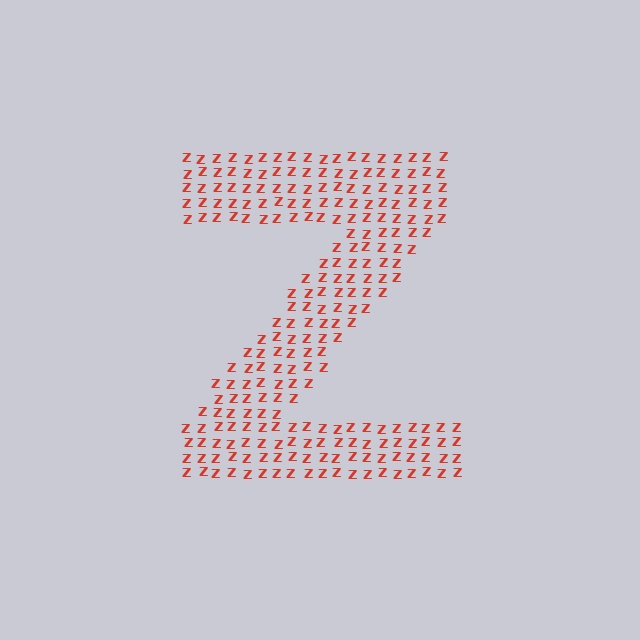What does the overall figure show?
The overall figure shows the letter Z.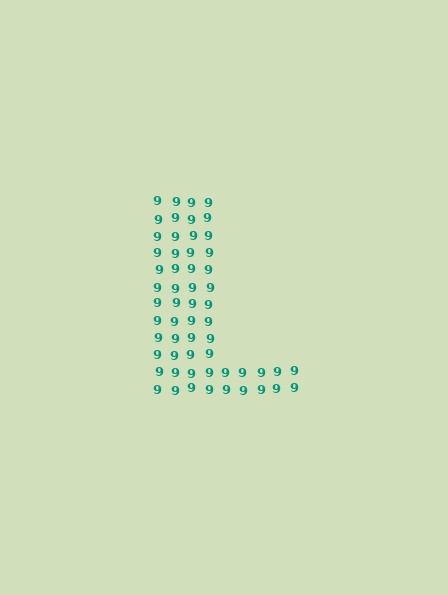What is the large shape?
The large shape is the letter L.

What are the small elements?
The small elements are digit 9's.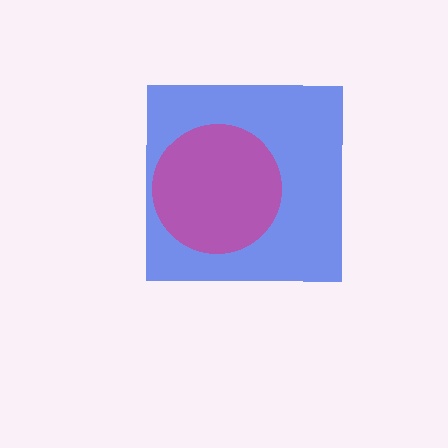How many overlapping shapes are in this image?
There are 2 overlapping shapes in the image.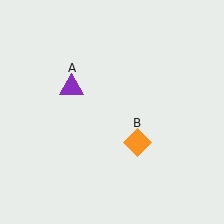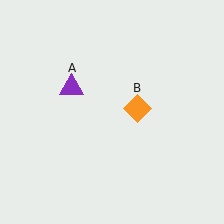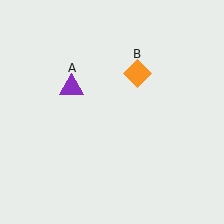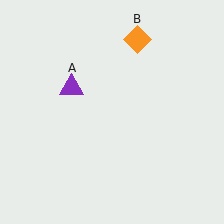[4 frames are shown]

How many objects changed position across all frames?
1 object changed position: orange diamond (object B).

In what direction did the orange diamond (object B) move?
The orange diamond (object B) moved up.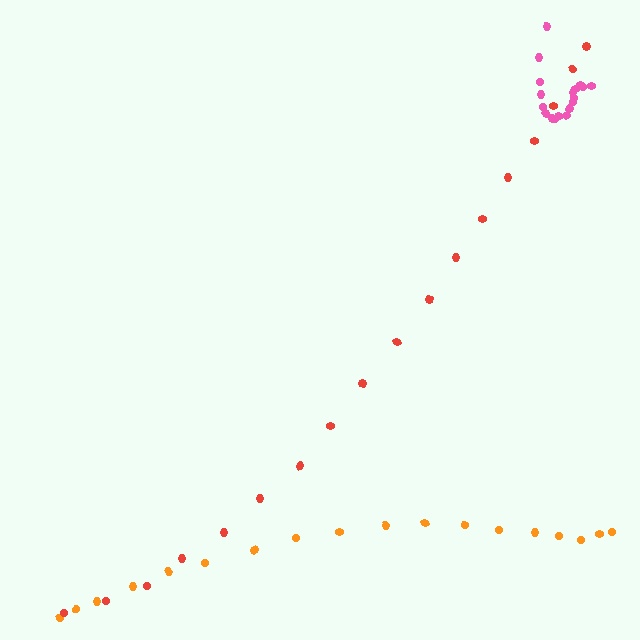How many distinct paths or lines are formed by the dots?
There are 3 distinct paths.